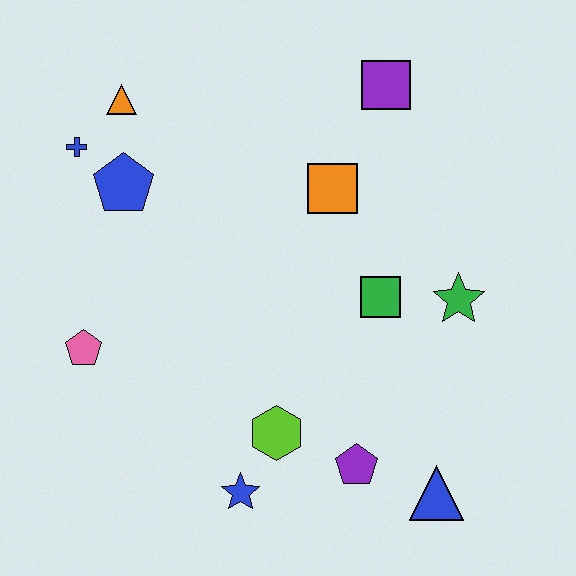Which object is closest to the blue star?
The lime hexagon is closest to the blue star.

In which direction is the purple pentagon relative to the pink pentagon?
The purple pentagon is to the right of the pink pentagon.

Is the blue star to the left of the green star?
Yes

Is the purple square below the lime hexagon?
No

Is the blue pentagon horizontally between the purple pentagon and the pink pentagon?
Yes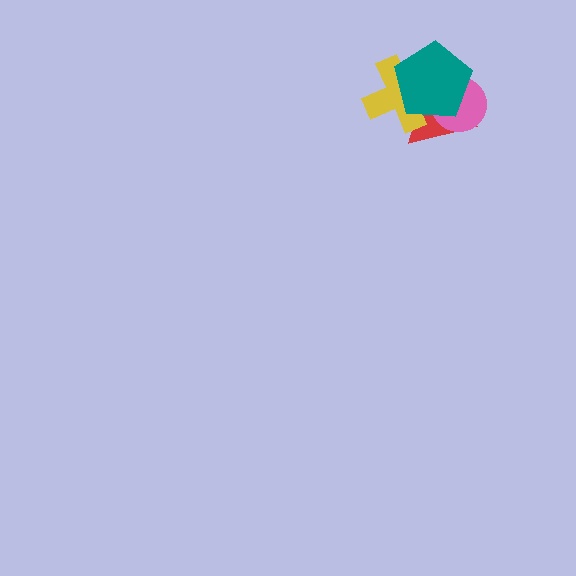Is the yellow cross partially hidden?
Yes, it is partially covered by another shape.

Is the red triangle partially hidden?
Yes, it is partially covered by another shape.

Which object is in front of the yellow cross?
The teal pentagon is in front of the yellow cross.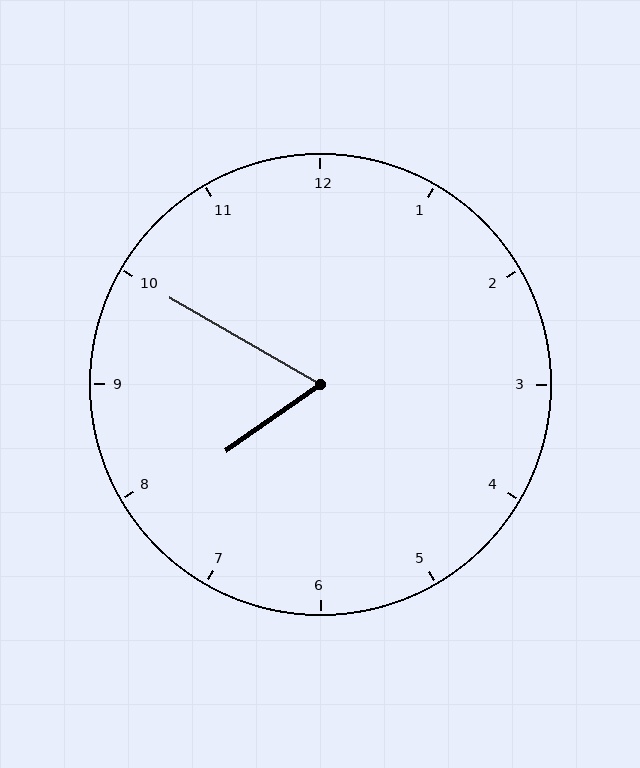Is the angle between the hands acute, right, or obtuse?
It is acute.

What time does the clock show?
7:50.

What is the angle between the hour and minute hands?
Approximately 65 degrees.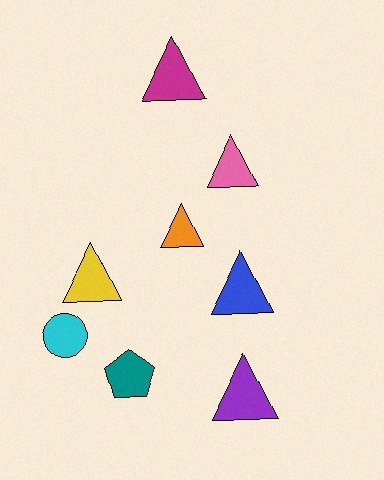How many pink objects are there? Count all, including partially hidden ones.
There is 1 pink object.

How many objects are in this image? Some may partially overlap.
There are 8 objects.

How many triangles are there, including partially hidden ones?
There are 6 triangles.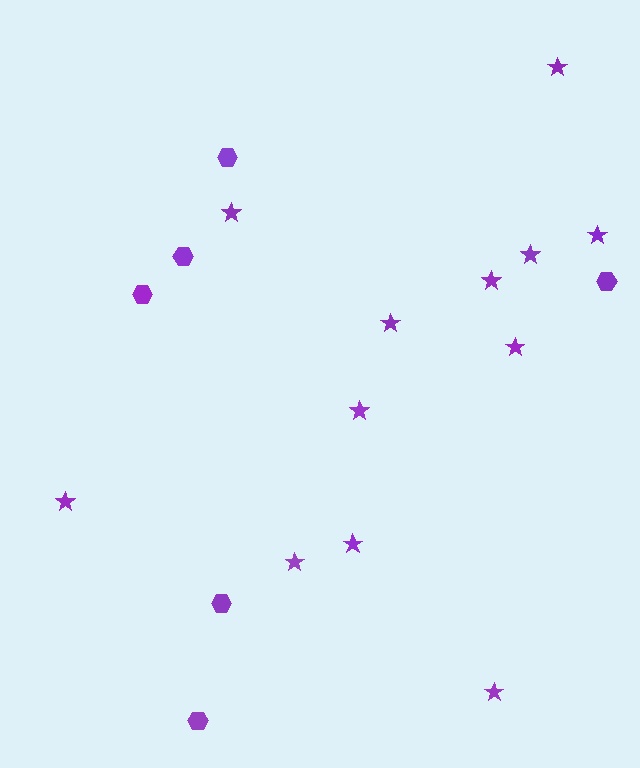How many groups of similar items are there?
There are 2 groups: one group of stars (12) and one group of hexagons (6).